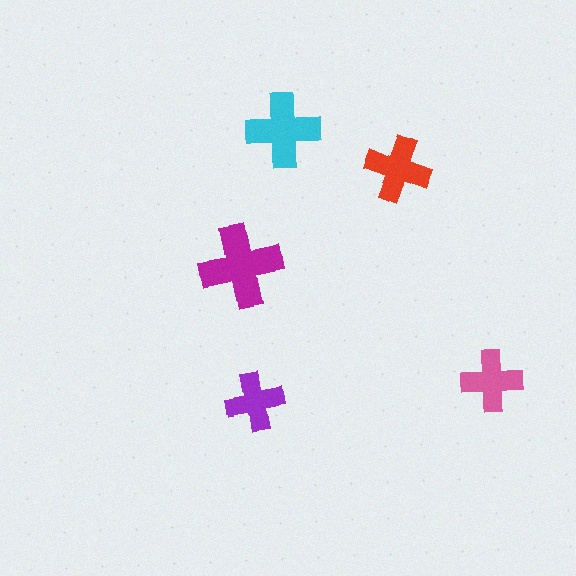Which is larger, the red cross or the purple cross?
The red one.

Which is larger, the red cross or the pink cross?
The red one.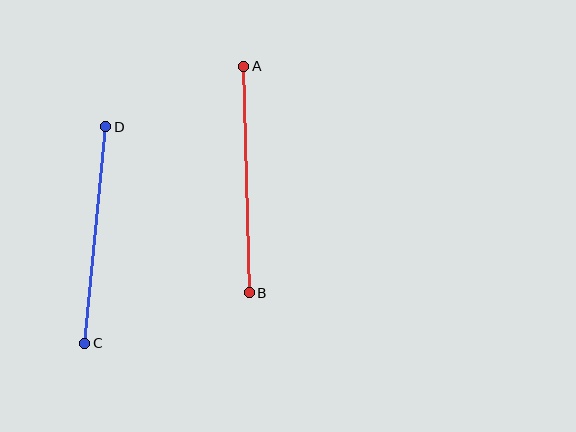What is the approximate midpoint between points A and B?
The midpoint is at approximately (246, 180) pixels.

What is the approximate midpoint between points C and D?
The midpoint is at approximately (95, 235) pixels.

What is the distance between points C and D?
The distance is approximately 218 pixels.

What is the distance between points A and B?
The distance is approximately 226 pixels.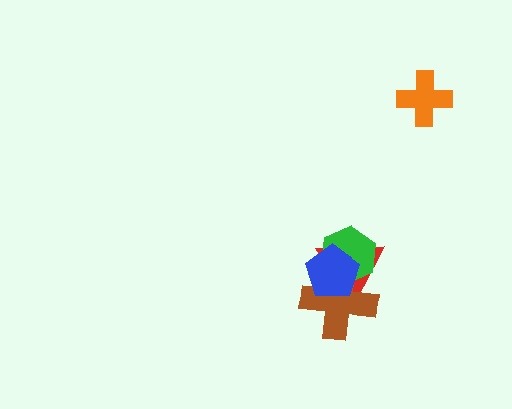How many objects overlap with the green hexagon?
3 objects overlap with the green hexagon.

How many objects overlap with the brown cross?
3 objects overlap with the brown cross.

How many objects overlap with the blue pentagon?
3 objects overlap with the blue pentagon.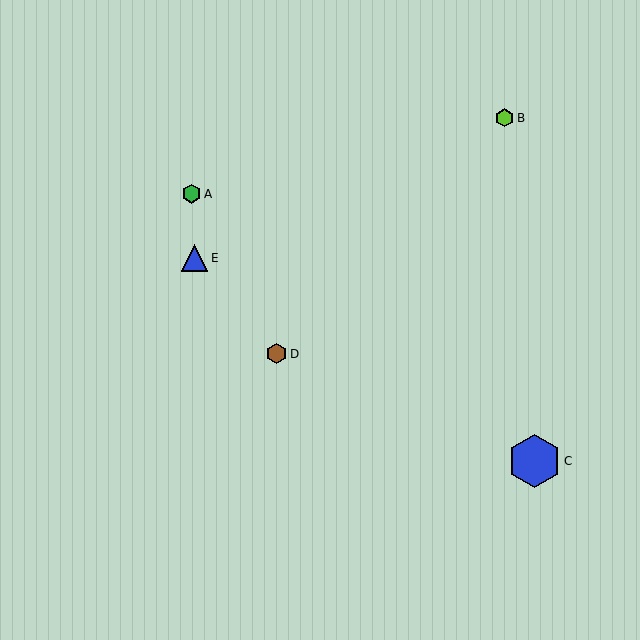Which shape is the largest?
The blue hexagon (labeled C) is the largest.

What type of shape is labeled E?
Shape E is a blue triangle.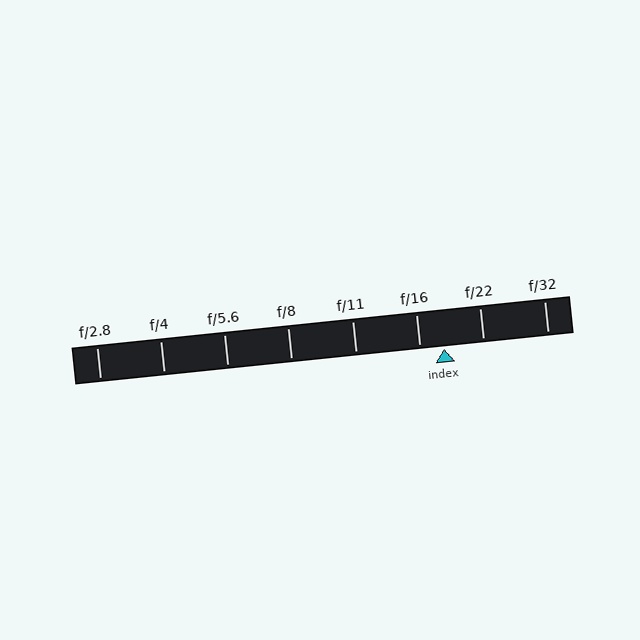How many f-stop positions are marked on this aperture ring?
There are 8 f-stop positions marked.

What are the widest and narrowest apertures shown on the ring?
The widest aperture shown is f/2.8 and the narrowest is f/32.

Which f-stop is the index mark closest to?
The index mark is closest to f/16.